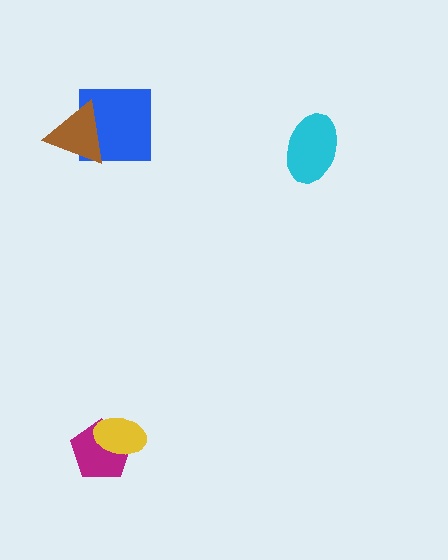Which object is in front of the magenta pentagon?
The yellow ellipse is in front of the magenta pentagon.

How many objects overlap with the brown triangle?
1 object overlaps with the brown triangle.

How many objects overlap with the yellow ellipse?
1 object overlaps with the yellow ellipse.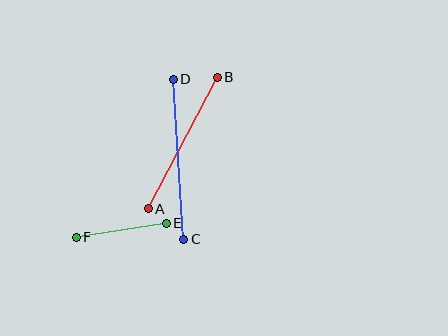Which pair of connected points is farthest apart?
Points C and D are farthest apart.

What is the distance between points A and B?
The distance is approximately 148 pixels.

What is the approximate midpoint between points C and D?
The midpoint is at approximately (178, 159) pixels.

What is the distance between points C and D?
The distance is approximately 161 pixels.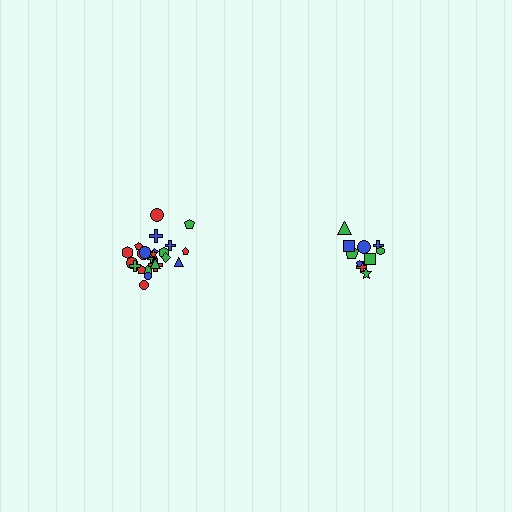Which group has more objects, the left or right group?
The left group.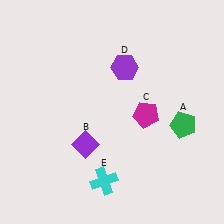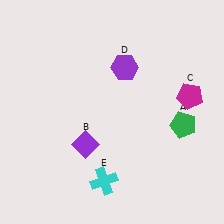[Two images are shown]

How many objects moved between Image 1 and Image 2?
1 object moved between the two images.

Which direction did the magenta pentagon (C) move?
The magenta pentagon (C) moved right.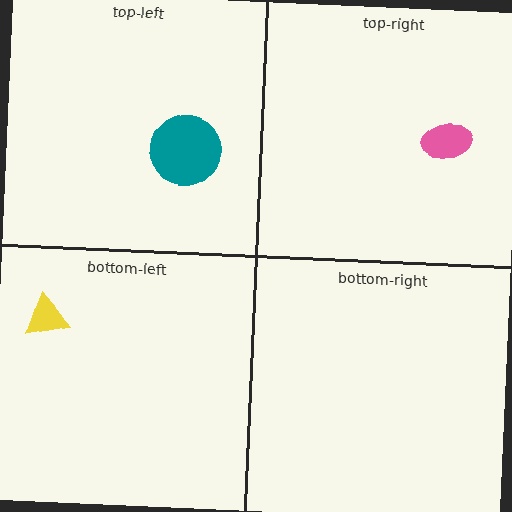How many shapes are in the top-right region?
1.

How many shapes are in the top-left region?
1.